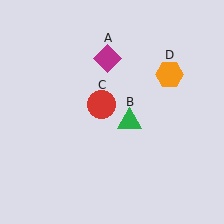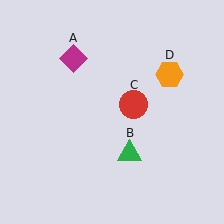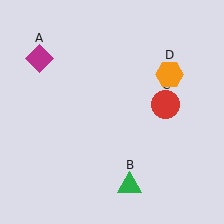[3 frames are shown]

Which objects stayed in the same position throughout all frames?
Orange hexagon (object D) remained stationary.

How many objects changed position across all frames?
3 objects changed position: magenta diamond (object A), green triangle (object B), red circle (object C).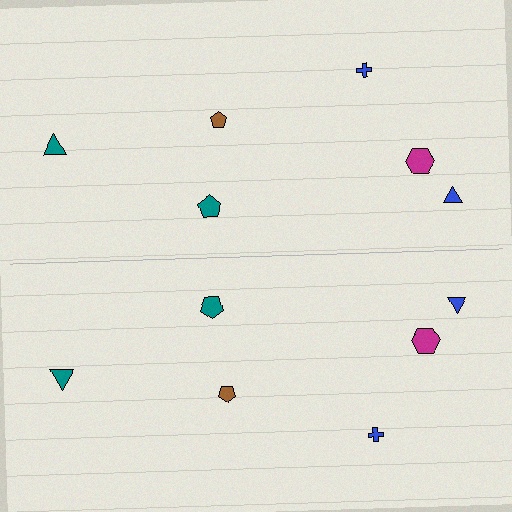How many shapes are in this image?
There are 12 shapes in this image.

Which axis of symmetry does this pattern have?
The pattern has a horizontal axis of symmetry running through the center of the image.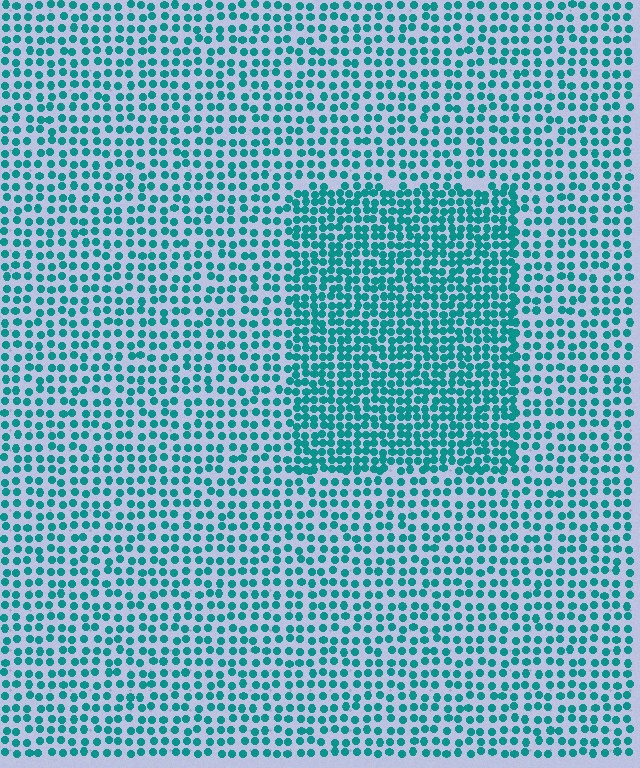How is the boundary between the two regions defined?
The boundary is defined by a change in element density (approximately 1.7x ratio). All elements are the same color, size, and shape.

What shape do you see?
I see a rectangle.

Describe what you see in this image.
The image contains small teal elements arranged at two different densities. A rectangle-shaped region is visible where the elements are more densely packed than the surrounding area.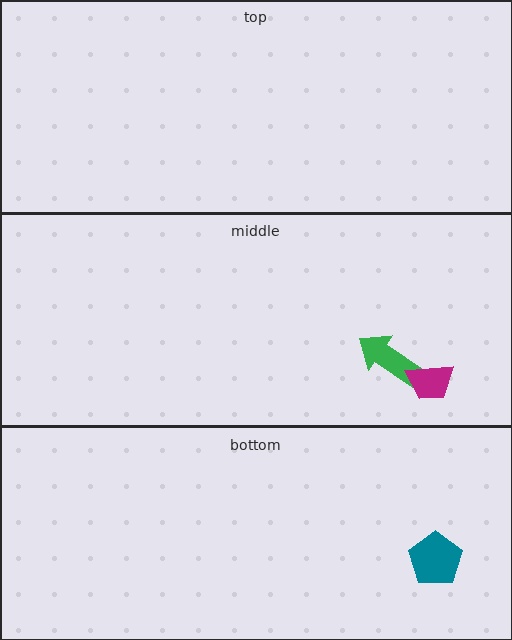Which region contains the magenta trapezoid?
The middle region.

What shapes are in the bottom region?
The teal pentagon.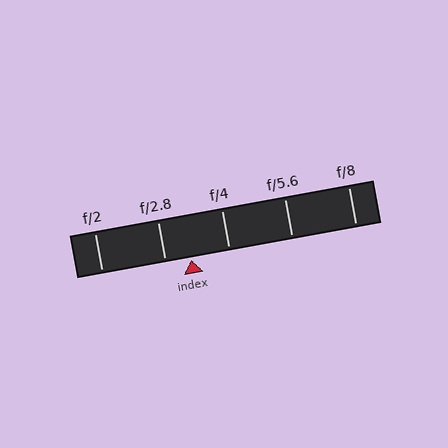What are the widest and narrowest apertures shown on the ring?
The widest aperture shown is f/2 and the narrowest is f/8.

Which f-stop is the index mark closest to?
The index mark is closest to f/2.8.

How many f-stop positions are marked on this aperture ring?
There are 5 f-stop positions marked.